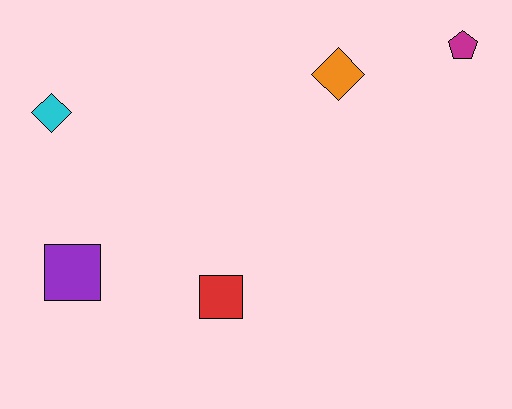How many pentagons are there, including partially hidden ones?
There is 1 pentagon.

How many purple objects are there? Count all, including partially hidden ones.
There is 1 purple object.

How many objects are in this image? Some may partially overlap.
There are 5 objects.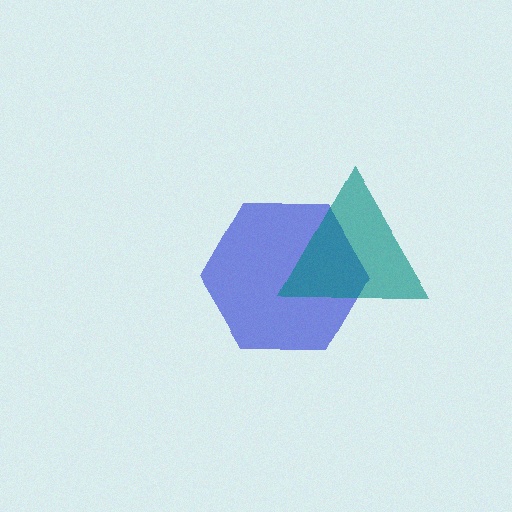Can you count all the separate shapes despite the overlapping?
Yes, there are 2 separate shapes.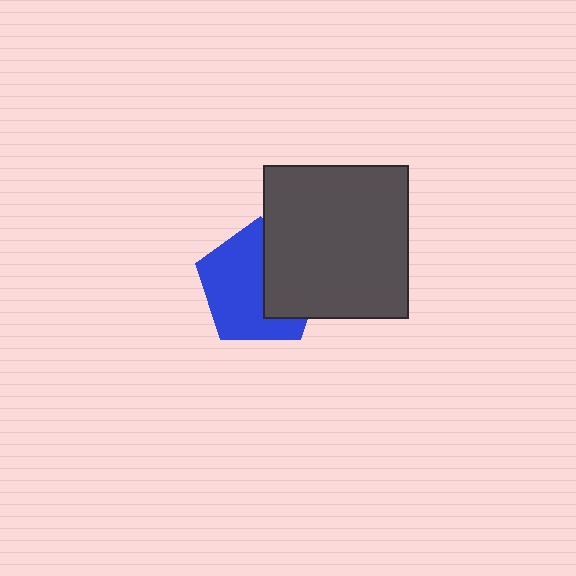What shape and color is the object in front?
The object in front is a dark gray rectangle.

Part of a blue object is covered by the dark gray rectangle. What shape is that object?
It is a pentagon.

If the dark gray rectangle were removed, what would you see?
You would see the complete blue pentagon.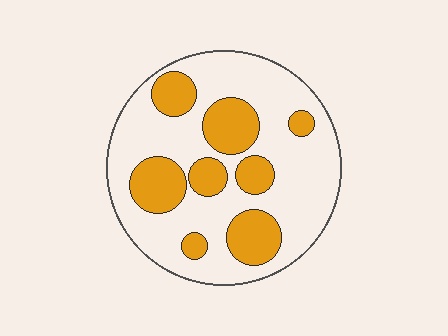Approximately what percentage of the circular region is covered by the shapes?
Approximately 30%.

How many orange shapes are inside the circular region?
8.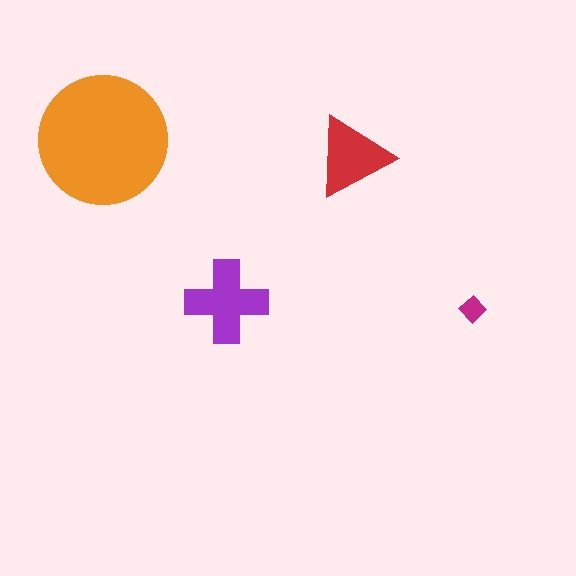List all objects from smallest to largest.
The magenta diamond, the red triangle, the purple cross, the orange circle.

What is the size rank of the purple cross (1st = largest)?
2nd.